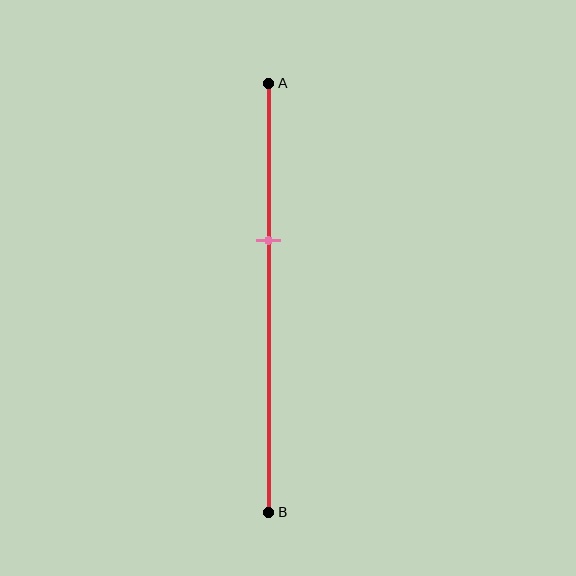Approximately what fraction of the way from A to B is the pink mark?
The pink mark is approximately 35% of the way from A to B.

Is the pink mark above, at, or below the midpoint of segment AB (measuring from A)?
The pink mark is above the midpoint of segment AB.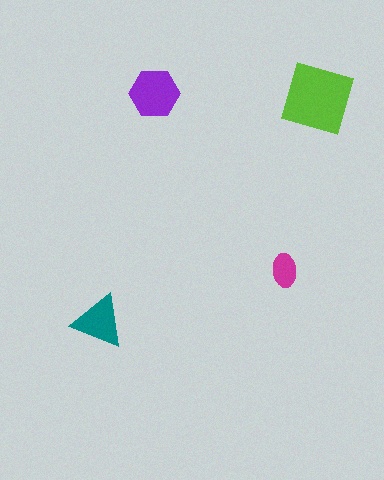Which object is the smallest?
The magenta ellipse.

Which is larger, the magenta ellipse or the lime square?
The lime square.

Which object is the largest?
The lime square.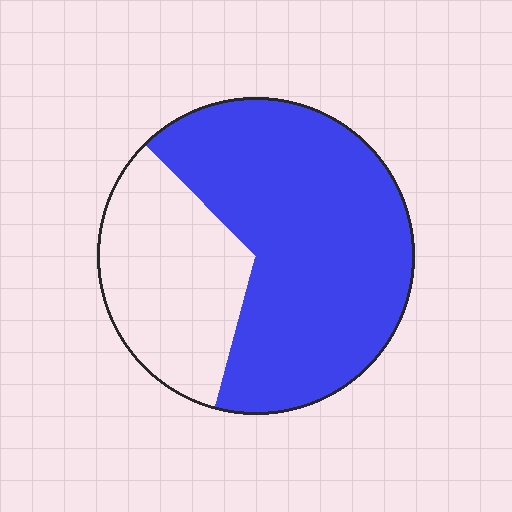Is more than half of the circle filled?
Yes.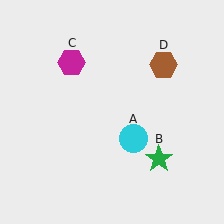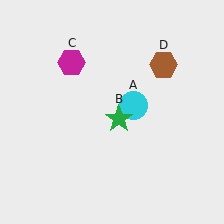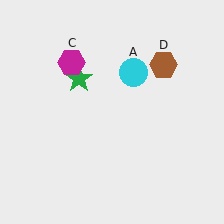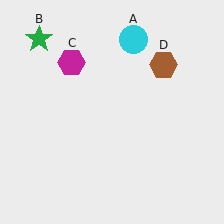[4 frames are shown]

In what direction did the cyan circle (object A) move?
The cyan circle (object A) moved up.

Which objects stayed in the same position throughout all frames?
Magenta hexagon (object C) and brown hexagon (object D) remained stationary.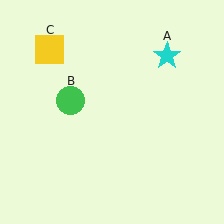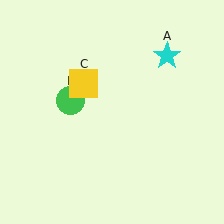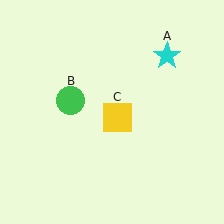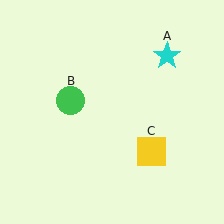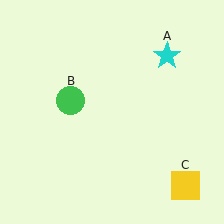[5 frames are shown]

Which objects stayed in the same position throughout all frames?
Cyan star (object A) and green circle (object B) remained stationary.